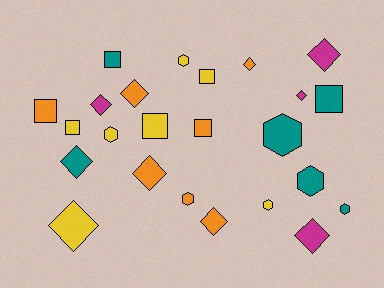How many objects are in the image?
There are 24 objects.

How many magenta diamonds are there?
There are 4 magenta diamonds.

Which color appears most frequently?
Orange, with 7 objects.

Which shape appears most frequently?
Diamond, with 10 objects.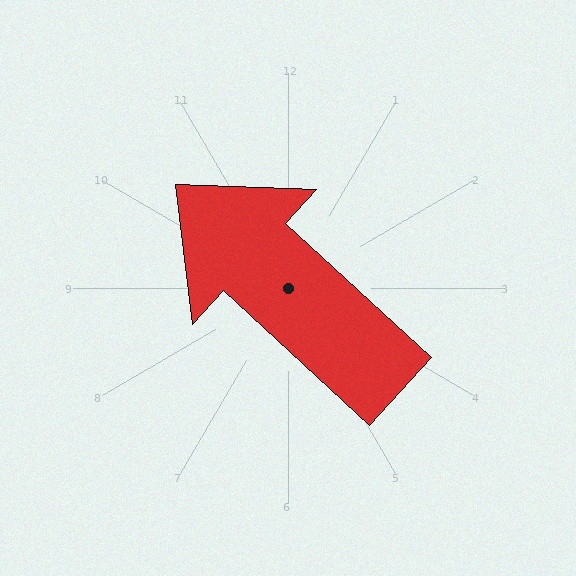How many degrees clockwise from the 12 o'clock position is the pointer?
Approximately 313 degrees.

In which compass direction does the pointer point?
Northwest.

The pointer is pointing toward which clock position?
Roughly 10 o'clock.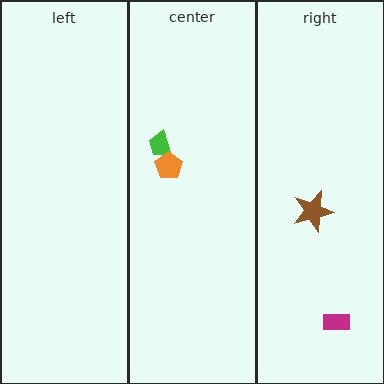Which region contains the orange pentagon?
The center region.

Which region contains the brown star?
The right region.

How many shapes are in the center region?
2.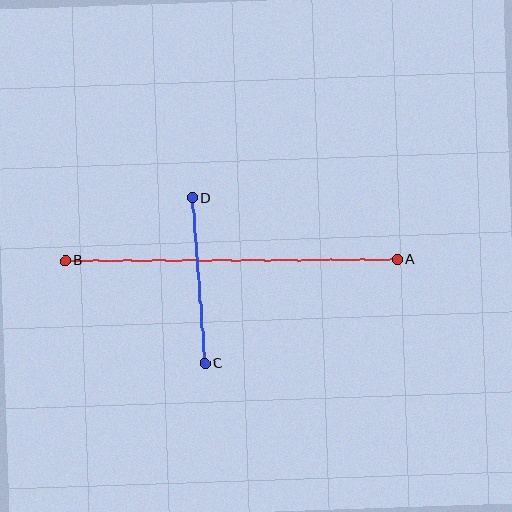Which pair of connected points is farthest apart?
Points A and B are farthest apart.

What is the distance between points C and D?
The distance is approximately 166 pixels.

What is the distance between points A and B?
The distance is approximately 332 pixels.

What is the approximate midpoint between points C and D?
The midpoint is at approximately (199, 281) pixels.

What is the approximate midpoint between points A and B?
The midpoint is at approximately (232, 260) pixels.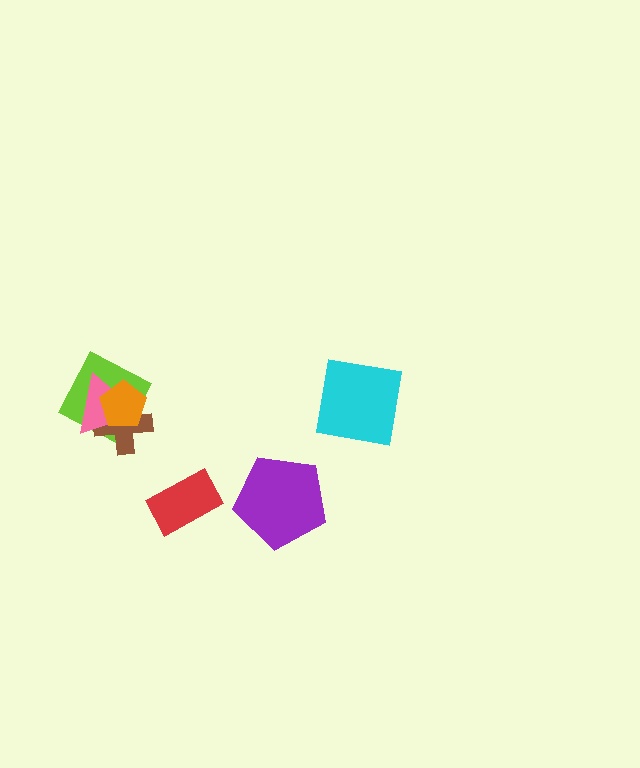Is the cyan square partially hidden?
No, no other shape covers it.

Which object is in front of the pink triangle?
The orange pentagon is in front of the pink triangle.